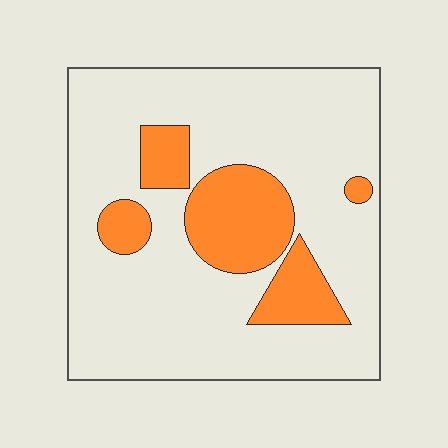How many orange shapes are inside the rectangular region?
5.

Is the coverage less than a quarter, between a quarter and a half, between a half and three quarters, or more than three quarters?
Less than a quarter.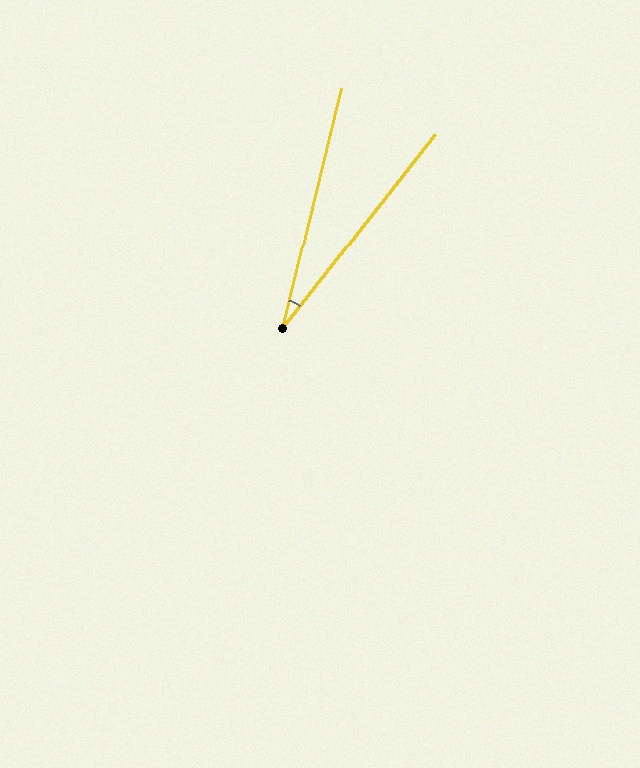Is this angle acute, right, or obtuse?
It is acute.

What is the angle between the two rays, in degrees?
Approximately 24 degrees.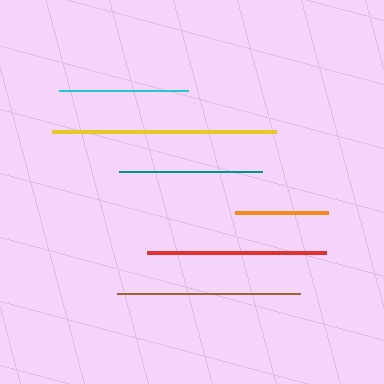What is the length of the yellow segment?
The yellow segment is approximately 224 pixels long.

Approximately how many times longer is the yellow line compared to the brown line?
The yellow line is approximately 1.2 times the length of the brown line.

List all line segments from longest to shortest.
From longest to shortest: yellow, brown, red, teal, cyan, orange.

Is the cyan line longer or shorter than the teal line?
The teal line is longer than the cyan line.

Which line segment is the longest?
The yellow line is the longest at approximately 224 pixels.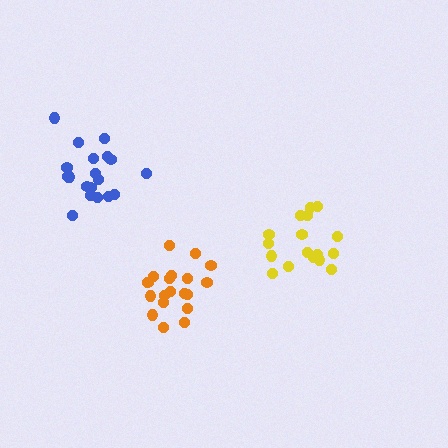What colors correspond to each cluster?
The clusters are colored: blue, orange, yellow.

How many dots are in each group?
Group 1: 20 dots, Group 2: 20 dots, Group 3: 18 dots (58 total).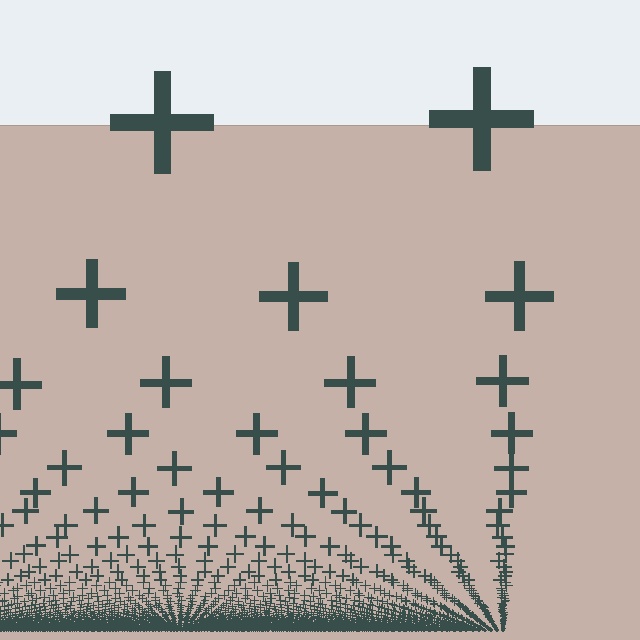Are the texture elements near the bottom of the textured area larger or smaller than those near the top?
Smaller. The gradient is inverted — elements near the bottom are smaller and denser.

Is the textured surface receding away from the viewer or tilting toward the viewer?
The surface appears to tilt toward the viewer. Texture elements get larger and sparser toward the top.